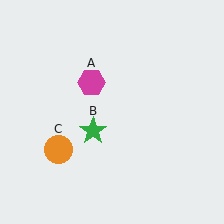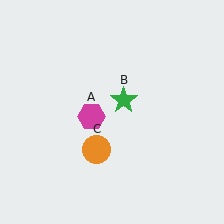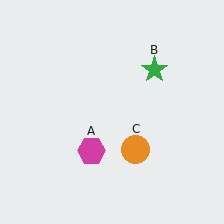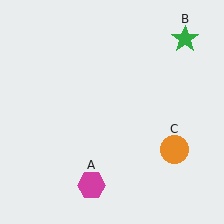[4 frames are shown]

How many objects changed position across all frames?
3 objects changed position: magenta hexagon (object A), green star (object B), orange circle (object C).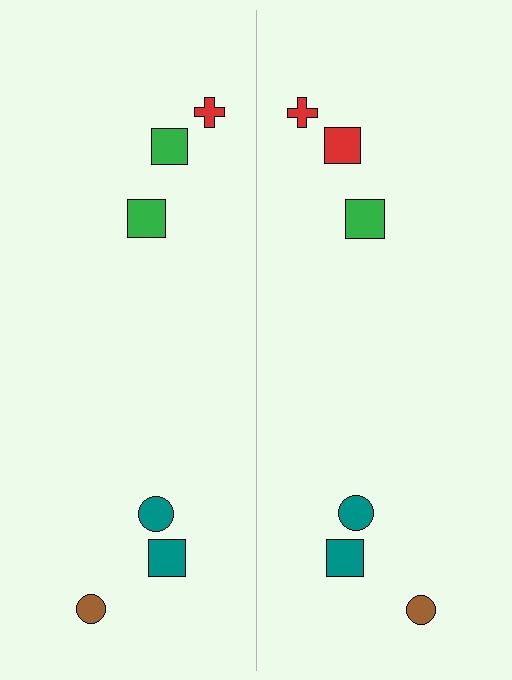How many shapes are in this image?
There are 12 shapes in this image.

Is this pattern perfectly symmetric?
No, the pattern is not perfectly symmetric. The red square on the right side breaks the symmetry — its mirror counterpart is green.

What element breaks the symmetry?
The red square on the right side breaks the symmetry — its mirror counterpart is green.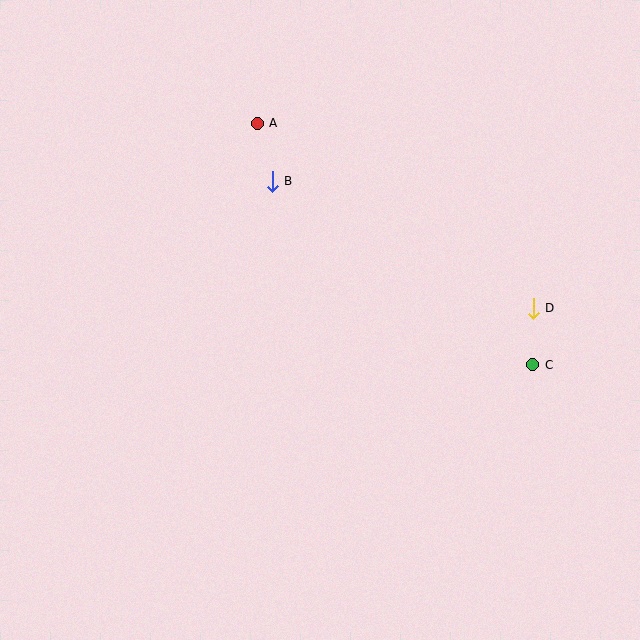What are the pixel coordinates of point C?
Point C is at (533, 365).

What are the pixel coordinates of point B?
Point B is at (272, 181).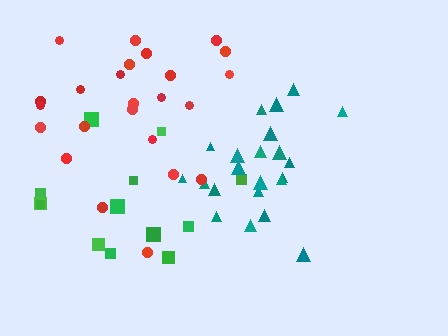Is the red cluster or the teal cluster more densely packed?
Teal.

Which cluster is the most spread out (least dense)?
Green.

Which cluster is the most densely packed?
Teal.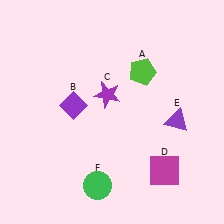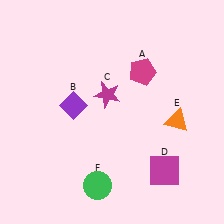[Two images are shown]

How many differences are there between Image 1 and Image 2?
There are 3 differences between the two images.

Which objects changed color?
A changed from lime to magenta. C changed from purple to magenta. E changed from purple to orange.